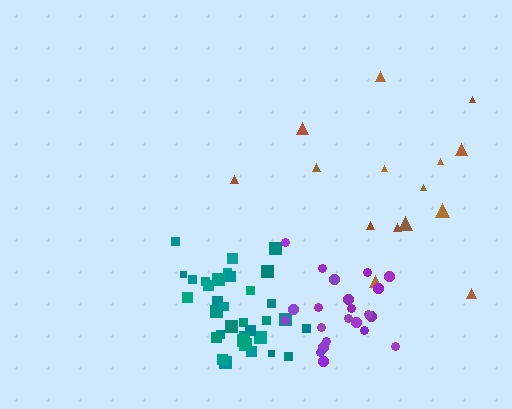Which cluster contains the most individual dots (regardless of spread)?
Teal (34).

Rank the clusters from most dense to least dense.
teal, purple, brown.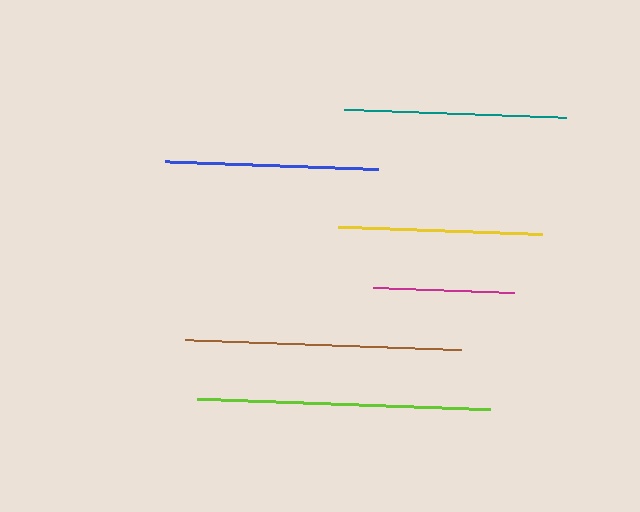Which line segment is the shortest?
The magenta line is the shortest at approximately 141 pixels.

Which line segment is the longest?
The lime line is the longest at approximately 293 pixels.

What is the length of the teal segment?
The teal segment is approximately 222 pixels long.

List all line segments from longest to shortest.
From longest to shortest: lime, brown, teal, blue, yellow, magenta.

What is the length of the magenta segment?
The magenta segment is approximately 141 pixels long.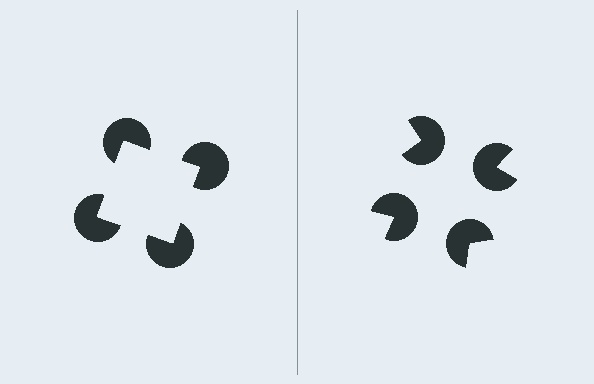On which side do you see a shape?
An illusory square appears on the left side. On the right side the wedge cuts are rotated, so no coherent shape forms.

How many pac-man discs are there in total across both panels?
8 — 4 on each side.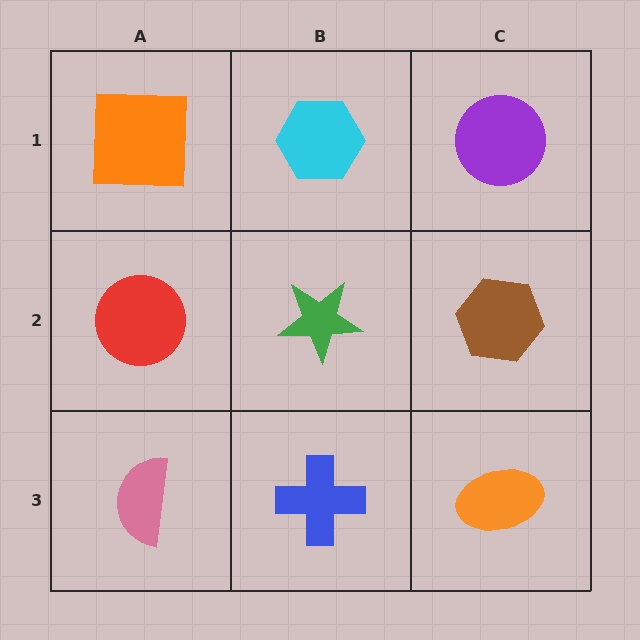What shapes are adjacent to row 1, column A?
A red circle (row 2, column A), a cyan hexagon (row 1, column B).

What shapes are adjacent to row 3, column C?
A brown hexagon (row 2, column C), a blue cross (row 3, column B).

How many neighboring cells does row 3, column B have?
3.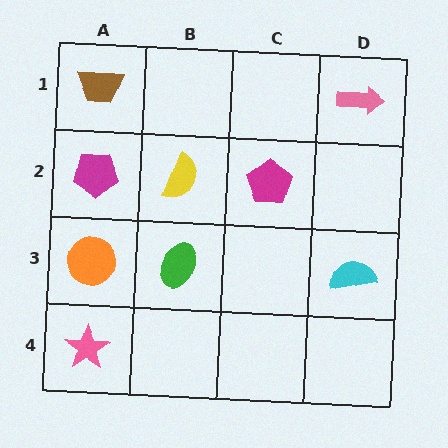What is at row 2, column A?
A magenta pentagon.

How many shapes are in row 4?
1 shape.